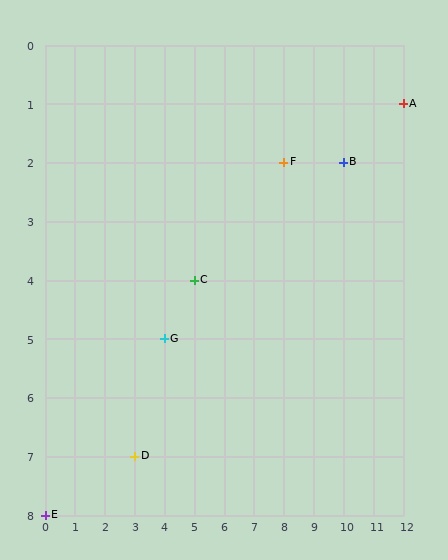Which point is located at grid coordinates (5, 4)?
Point C is at (5, 4).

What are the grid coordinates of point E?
Point E is at grid coordinates (0, 8).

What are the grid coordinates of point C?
Point C is at grid coordinates (5, 4).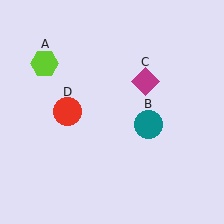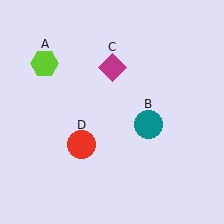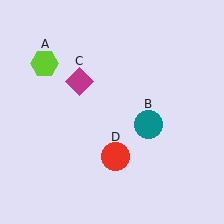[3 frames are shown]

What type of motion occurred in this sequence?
The magenta diamond (object C), red circle (object D) rotated counterclockwise around the center of the scene.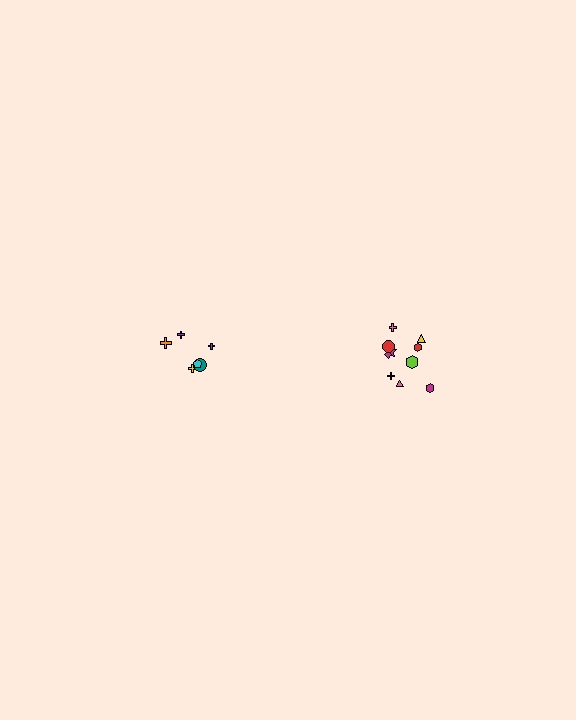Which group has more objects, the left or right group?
The right group.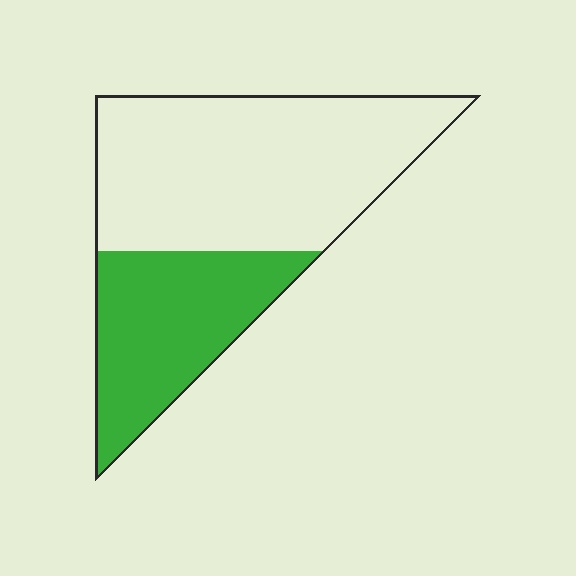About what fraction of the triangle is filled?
About three eighths (3/8).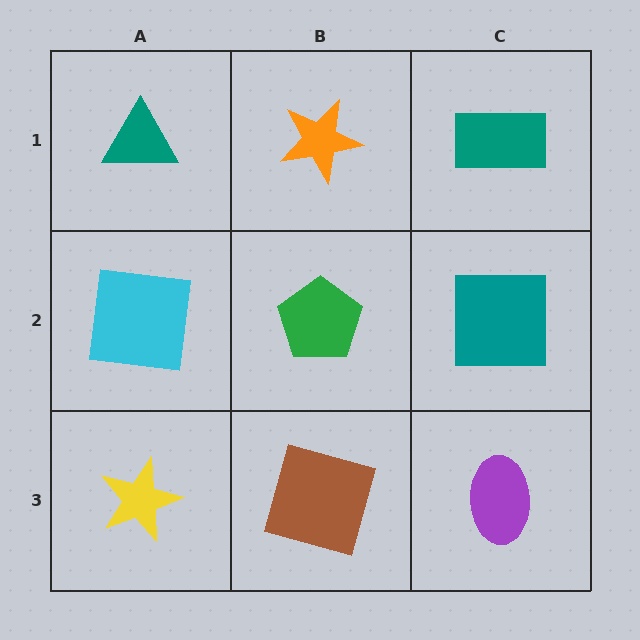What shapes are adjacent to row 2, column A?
A teal triangle (row 1, column A), a yellow star (row 3, column A), a green pentagon (row 2, column B).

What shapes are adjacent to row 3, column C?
A teal square (row 2, column C), a brown square (row 3, column B).